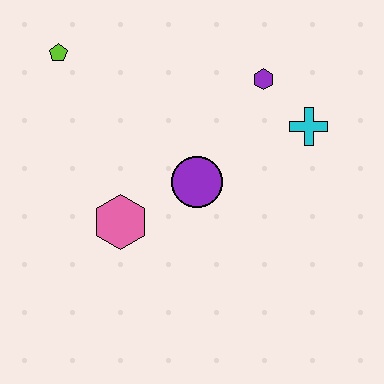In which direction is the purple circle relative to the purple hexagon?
The purple circle is below the purple hexagon.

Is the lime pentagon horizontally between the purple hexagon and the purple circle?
No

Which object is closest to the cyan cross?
The purple hexagon is closest to the cyan cross.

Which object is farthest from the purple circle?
The lime pentagon is farthest from the purple circle.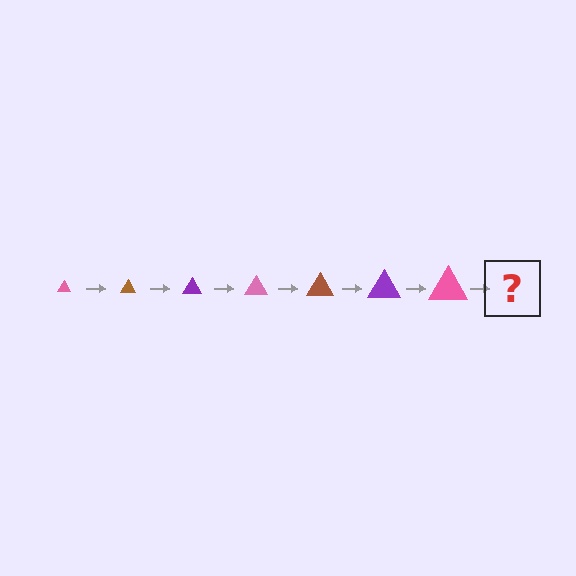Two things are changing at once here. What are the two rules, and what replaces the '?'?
The two rules are that the triangle grows larger each step and the color cycles through pink, brown, and purple. The '?' should be a brown triangle, larger than the previous one.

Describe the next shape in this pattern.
It should be a brown triangle, larger than the previous one.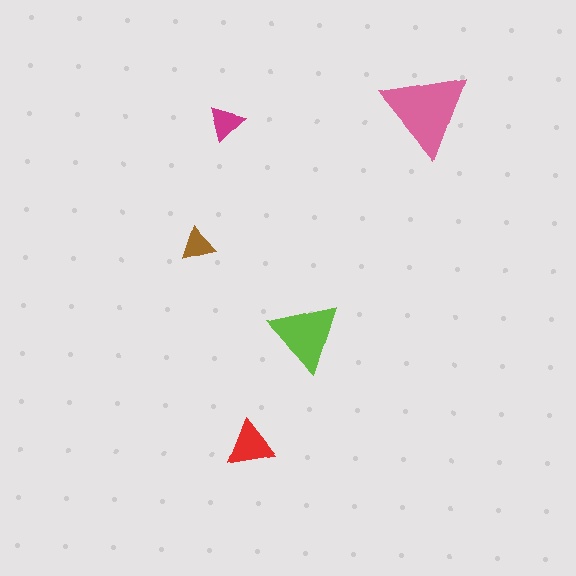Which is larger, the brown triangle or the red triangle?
The red one.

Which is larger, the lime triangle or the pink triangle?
The pink one.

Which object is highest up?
The pink triangle is topmost.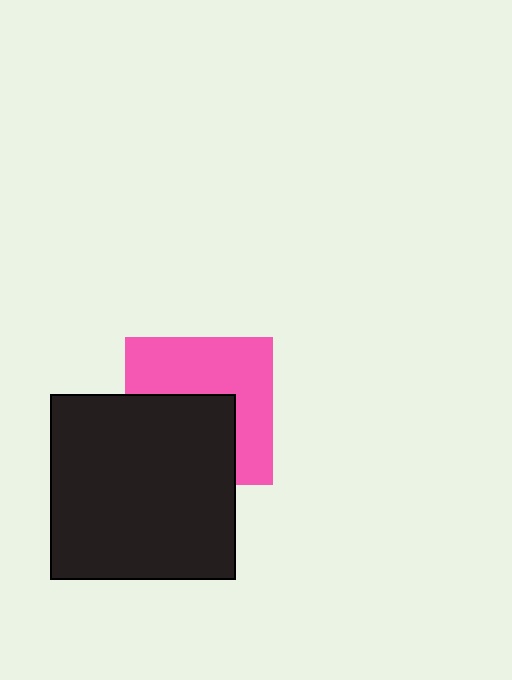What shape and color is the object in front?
The object in front is a black square.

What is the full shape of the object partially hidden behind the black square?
The partially hidden object is a pink square.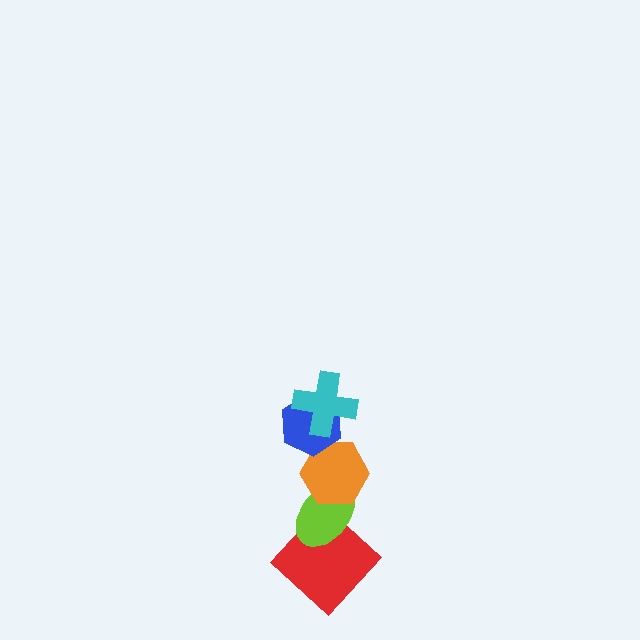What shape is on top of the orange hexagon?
The blue hexagon is on top of the orange hexagon.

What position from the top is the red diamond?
The red diamond is 5th from the top.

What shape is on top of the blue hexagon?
The cyan cross is on top of the blue hexagon.